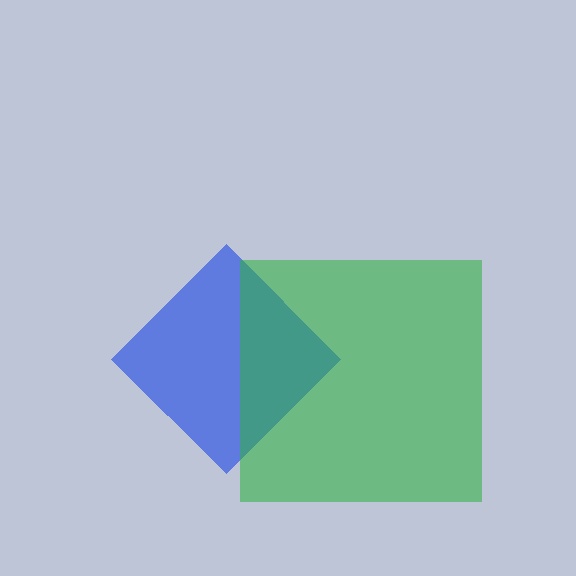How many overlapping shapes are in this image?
There are 2 overlapping shapes in the image.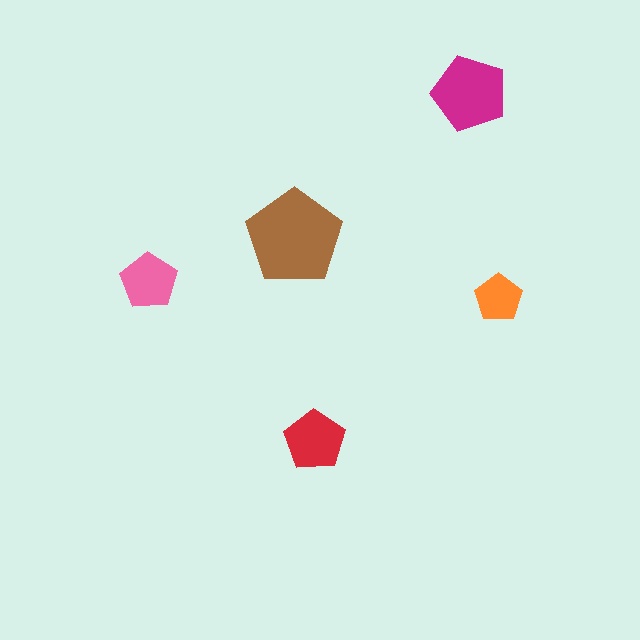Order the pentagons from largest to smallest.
the brown one, the magenta one, the red one, the pink one, the orange one.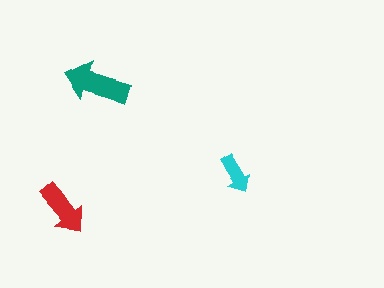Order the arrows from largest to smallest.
the teal one, the red one, the cyan one.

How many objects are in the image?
There are 3 objects in the image.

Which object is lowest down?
The red arrow is bottommost.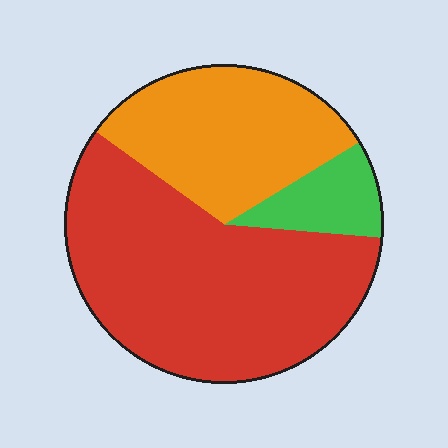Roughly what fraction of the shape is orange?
Orange covers 31% of the shape.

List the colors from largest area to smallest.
From largest to smallest: red, orange, green.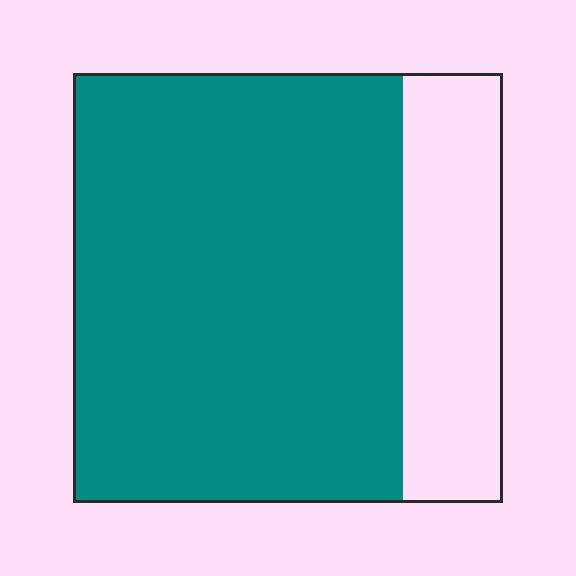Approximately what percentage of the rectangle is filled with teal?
Approximately 75%.